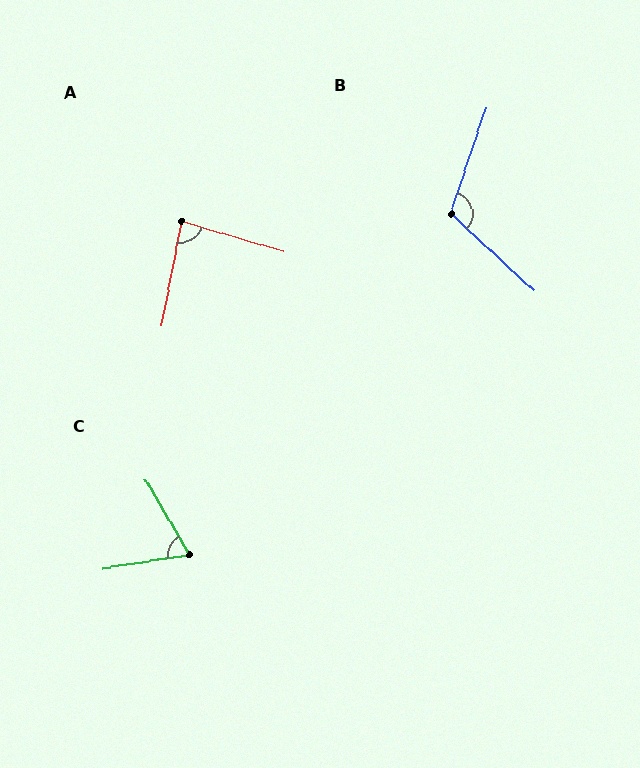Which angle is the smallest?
C, at approximately 69 degrees.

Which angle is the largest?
B, at approximately 114 degrees.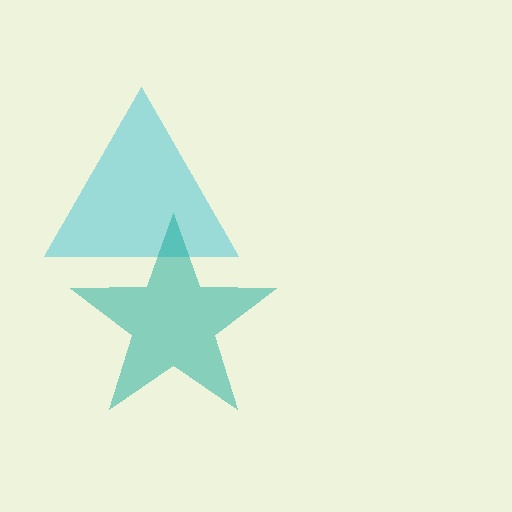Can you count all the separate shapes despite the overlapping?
Yes, there are 2 separate shapes.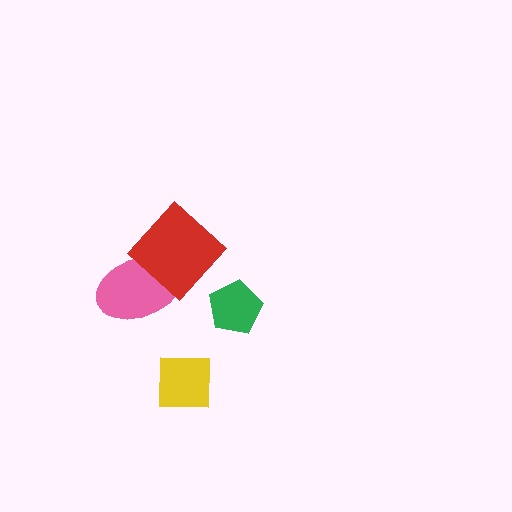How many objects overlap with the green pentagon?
0 objects overlap with the green pentagon.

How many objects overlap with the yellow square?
0 objects overlap with the yellow square.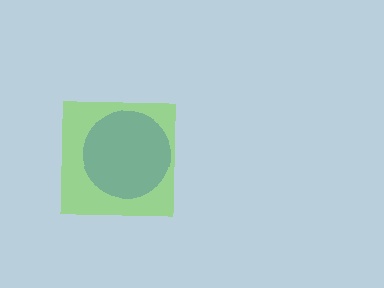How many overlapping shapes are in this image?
There are 2 overlapping shapes in the image.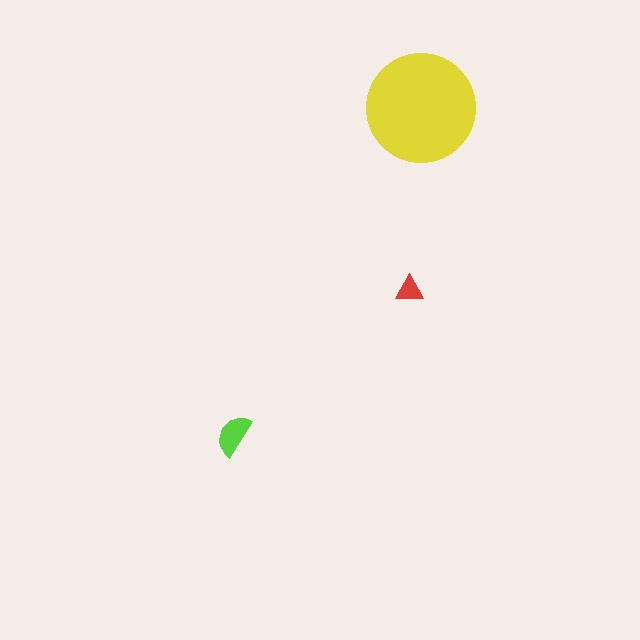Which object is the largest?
The yellow circle.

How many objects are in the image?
There are 3 objects in the image.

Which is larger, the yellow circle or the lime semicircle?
The yellow circle.